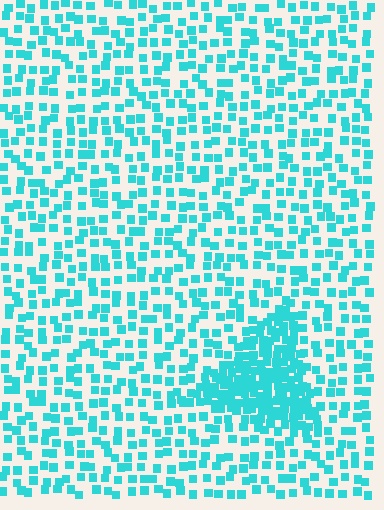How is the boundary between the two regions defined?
The boundary is defined by a change in element density (approximately 2.5x ratio). All elements are the same color, size, and shape.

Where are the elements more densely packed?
The elements are more densely packed inside the triangle boundary.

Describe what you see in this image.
The image contains small cyan elements arranged at two different densities. A triangle-shaped region is visible where the elements are more densely packed than the surrounding area.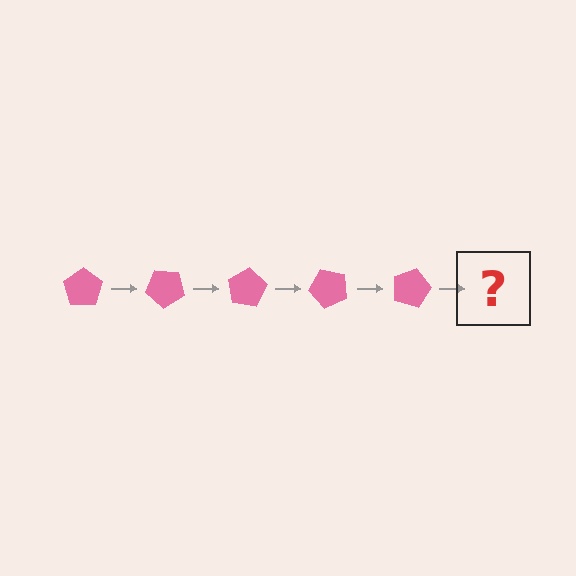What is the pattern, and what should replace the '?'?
The pattern is that the pentagon rotates 40 degrees each step. The '?' should be a pink pentagon rotated 200 degrees.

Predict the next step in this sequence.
The next step is a pink pentagon rotated 200 degrees.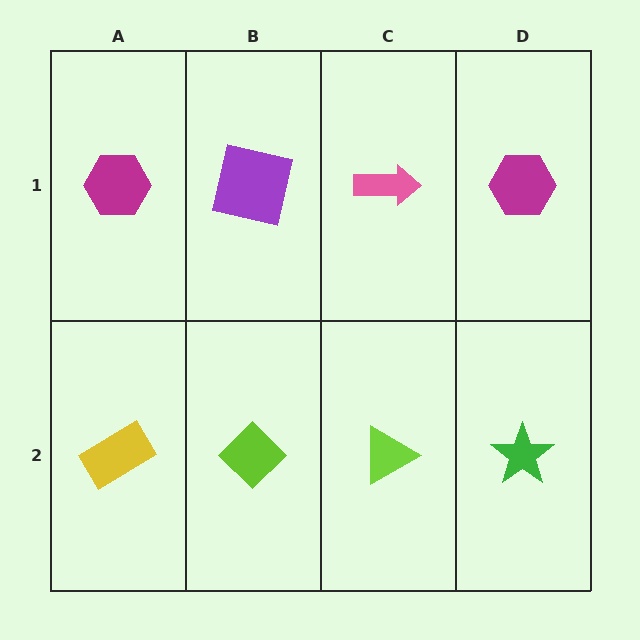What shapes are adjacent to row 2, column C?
A pink arrow (row 1, column C), a lime diamond (row 2, column B), a green star (row 2, column D).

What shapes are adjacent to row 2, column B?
A purple square (row 1, column B), a yellow rectangle (row 2, column A), a lime triangle (row 2, column C).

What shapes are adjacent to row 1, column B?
A lime diamond (row 2, column B), a magenta hexagon (row 1, column A), a pink arrow (row 1, column C).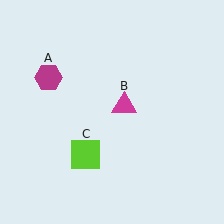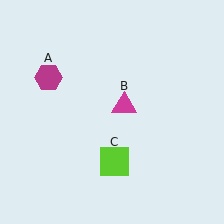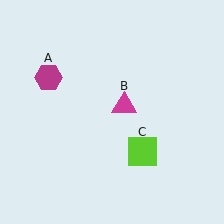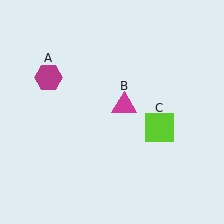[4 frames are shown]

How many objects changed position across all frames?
1 object changed position: lime square (object C).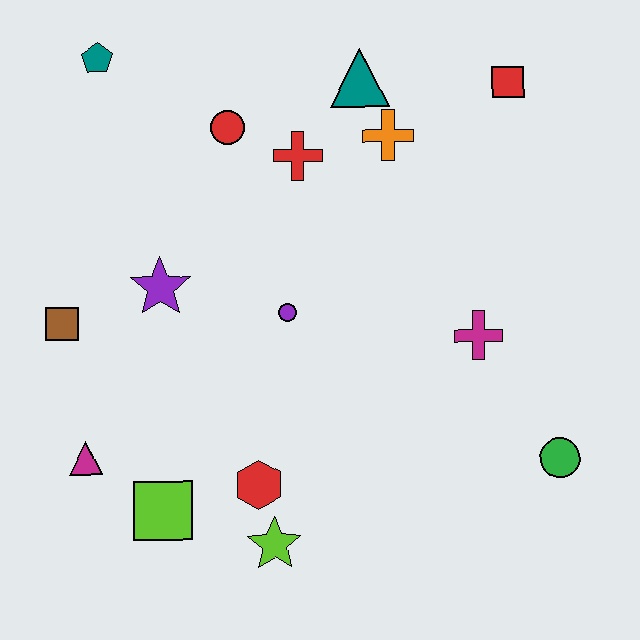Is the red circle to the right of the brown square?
Yes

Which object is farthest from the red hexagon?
The red square is farthest from the red hexagon.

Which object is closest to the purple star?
The brown square is closest to the purple star.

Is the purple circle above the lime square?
Yes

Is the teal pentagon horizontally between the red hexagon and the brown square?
Yes